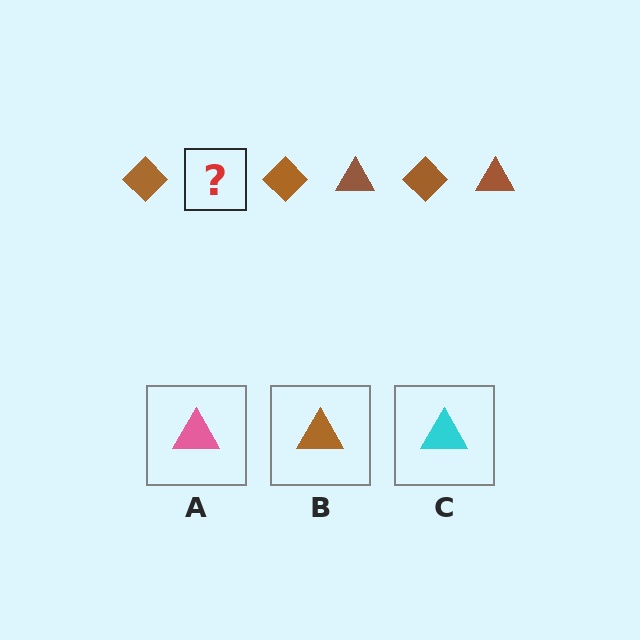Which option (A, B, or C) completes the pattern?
B.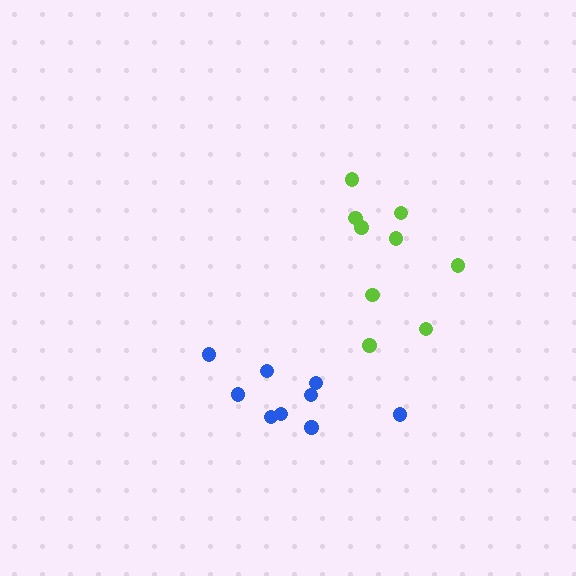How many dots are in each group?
Group 1: 9 dots, Group 2: 9 dots (18 total).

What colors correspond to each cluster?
The clusters are colored: blue, lime.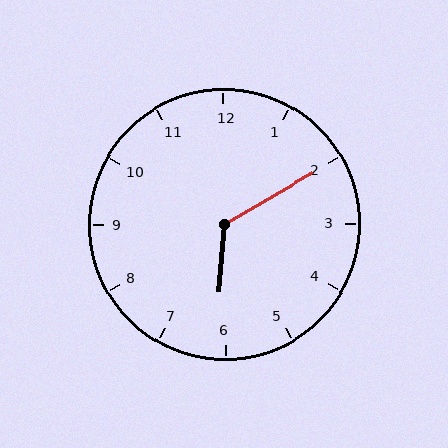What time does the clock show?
6:10.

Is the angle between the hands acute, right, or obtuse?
It is obtuse.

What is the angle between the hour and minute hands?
Approximately 125 degrees.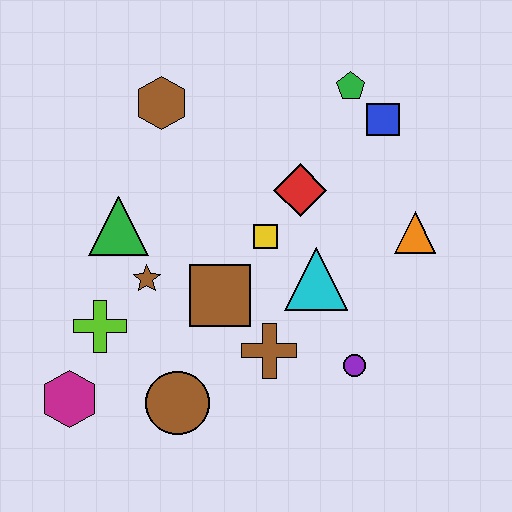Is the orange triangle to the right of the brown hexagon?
Yes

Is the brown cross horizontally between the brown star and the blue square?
Yes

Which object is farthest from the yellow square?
The magenta hexagon is farthest from the yellow square.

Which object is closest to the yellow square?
The red diamond is closest to the yellow square.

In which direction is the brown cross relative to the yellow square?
The brown cross is below the yellow square.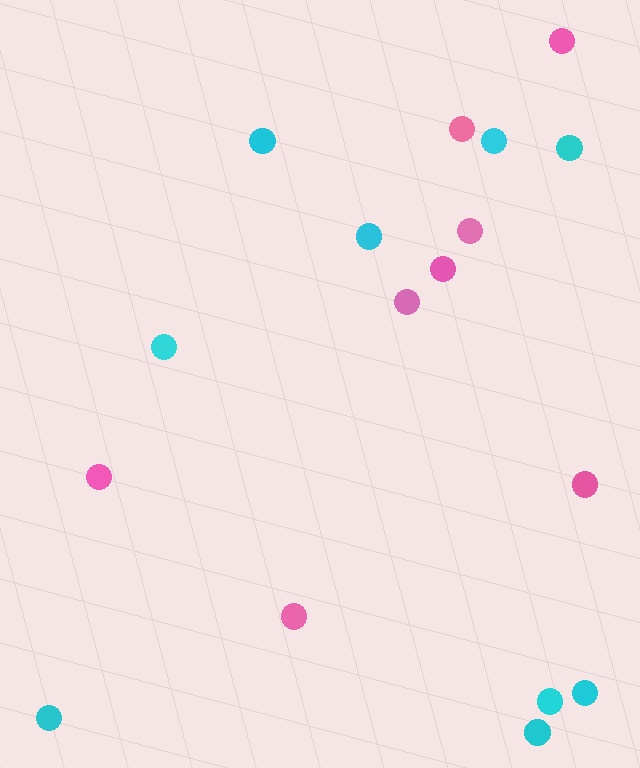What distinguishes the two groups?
There are 2 groups: one group of pink circles (8) and one group of cyan circles (9).